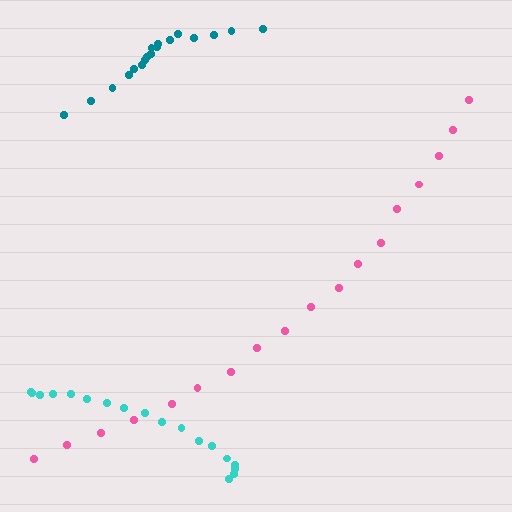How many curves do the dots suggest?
There are 3 distinct paths.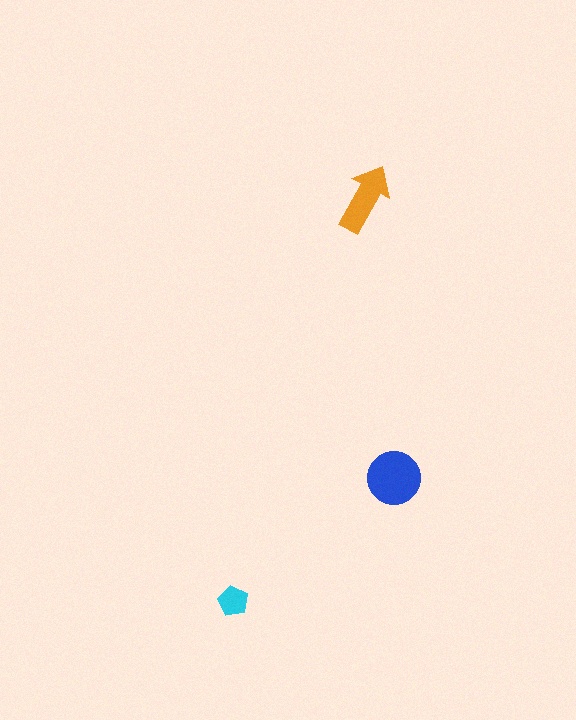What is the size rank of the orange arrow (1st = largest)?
2nd.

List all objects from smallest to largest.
The cyan pentagon, the orange arrow, the blue circle.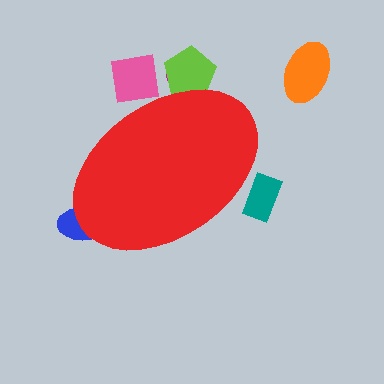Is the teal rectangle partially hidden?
Yes, the teal rectangle is partially hidden behind the red ellipse.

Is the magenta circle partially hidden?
Yes, the magenta circle is partially hidden behind the red ellipse.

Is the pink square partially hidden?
Yes, the pink square is partially hidden behind the red ellipse.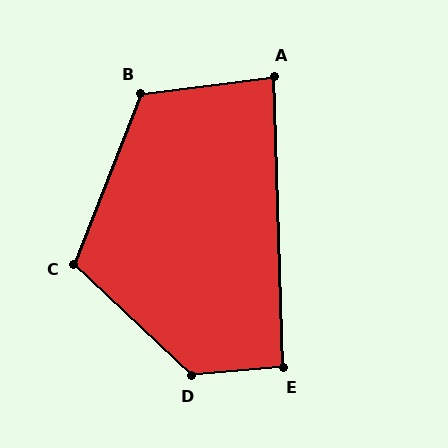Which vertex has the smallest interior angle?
A, at approximately 85 degrees.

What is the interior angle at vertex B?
Approximately 118 degrees (obtuse).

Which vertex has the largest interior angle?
D, at approximately 131 degrees.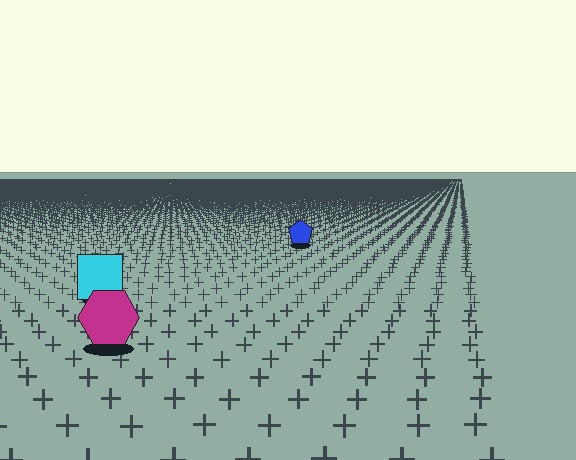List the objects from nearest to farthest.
From nearest to farthest: the magenta hexagon, the cyan square, the blue pentagon.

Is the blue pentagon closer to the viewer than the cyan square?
No. The cyan square is closer — you can tell from the texture gradient: the ground texture is coarser near it.